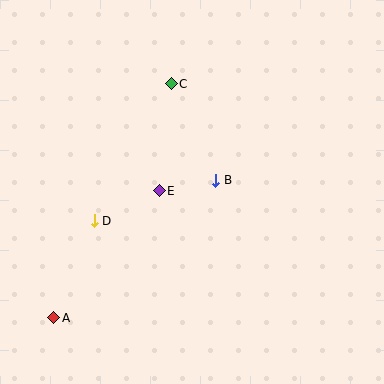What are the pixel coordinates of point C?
Point C is at (171, 84).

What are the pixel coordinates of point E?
Point E is at (159, 191).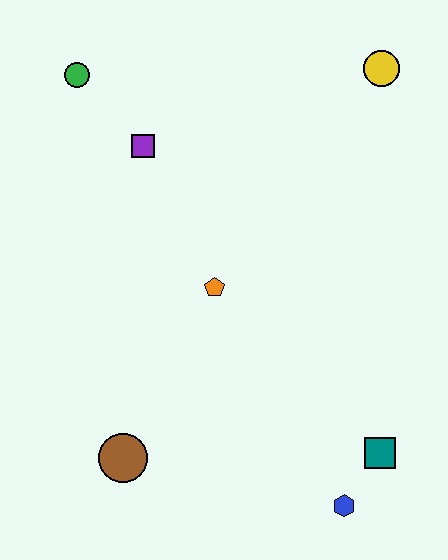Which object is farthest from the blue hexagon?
The green circle is farthest from the blue hexagon.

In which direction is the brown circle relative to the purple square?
The brown circle is below the purple square.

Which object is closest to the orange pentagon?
The purple square is closest to the orange pentagon.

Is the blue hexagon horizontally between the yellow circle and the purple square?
Yes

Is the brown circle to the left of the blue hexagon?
Yes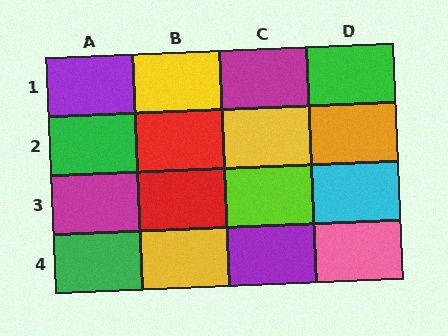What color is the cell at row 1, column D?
Green.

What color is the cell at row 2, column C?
Yellow.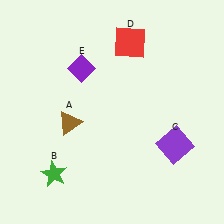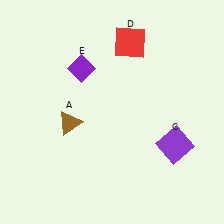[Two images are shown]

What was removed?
The green star (B) was removed in Image 2.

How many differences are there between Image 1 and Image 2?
There is 1 difference between the two images.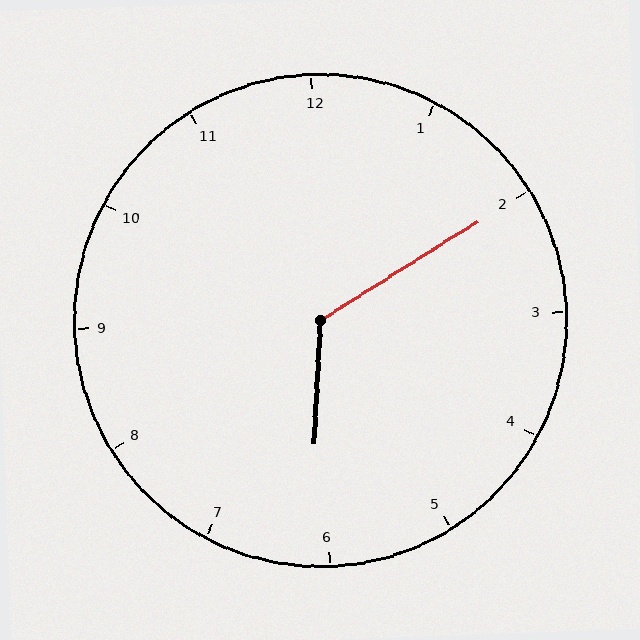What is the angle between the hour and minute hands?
Approximately 125 degrees.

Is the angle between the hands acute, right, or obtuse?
It is obtuse.